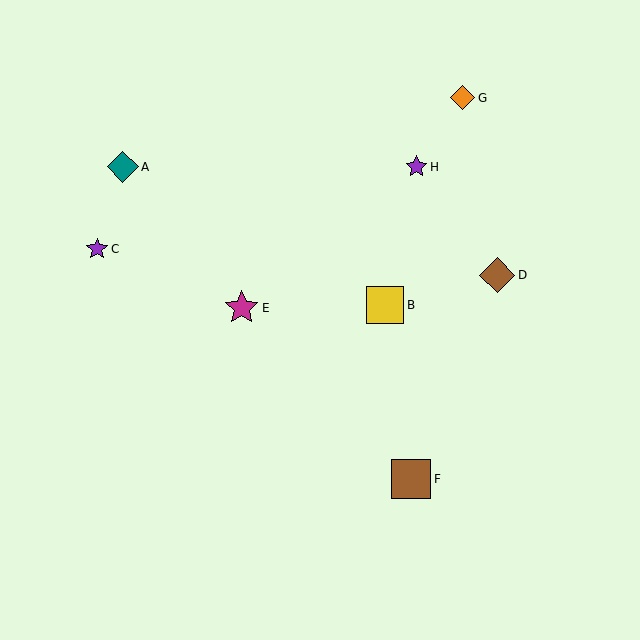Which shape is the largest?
The brown square (labeled F) is the largest.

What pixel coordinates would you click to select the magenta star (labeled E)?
Click at (242, 308) to select the magenta star E.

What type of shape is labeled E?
Shape E is a magenta star.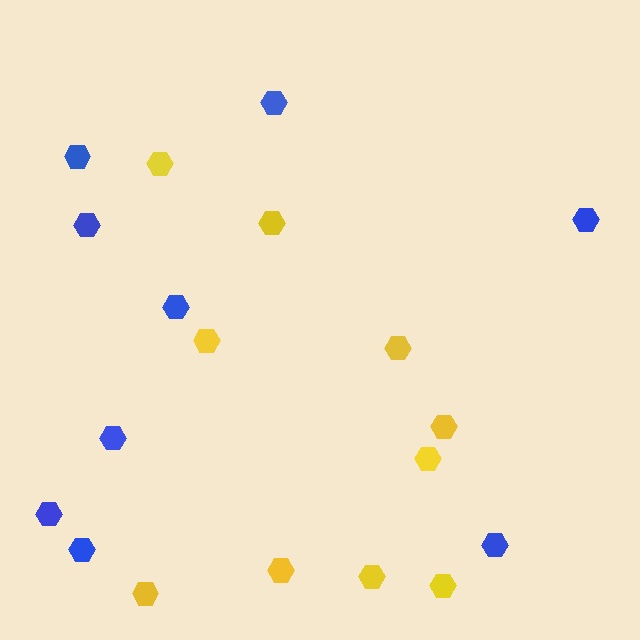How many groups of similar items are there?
There are 2 groups: one group of blue hexagons (9) and one group of yellow hexagons (10).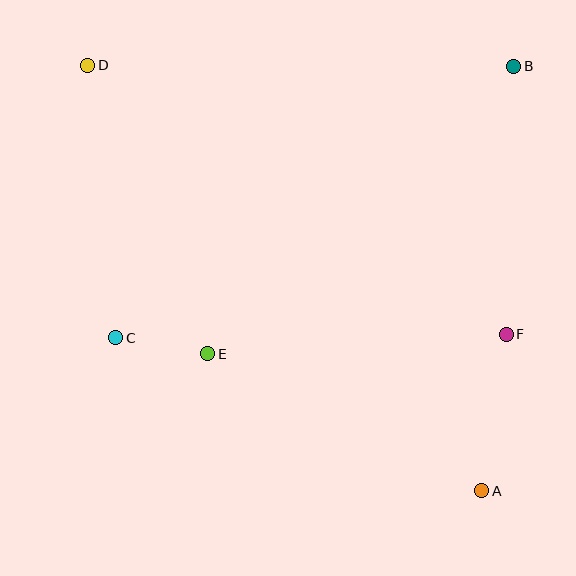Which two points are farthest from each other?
Points A and D are farthest from each other.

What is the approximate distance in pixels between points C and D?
The distance between C and D is approximately 274 pixels.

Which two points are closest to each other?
Points C and E are closest to each other.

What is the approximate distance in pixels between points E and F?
The distance between E and F is approximately 299 pixels.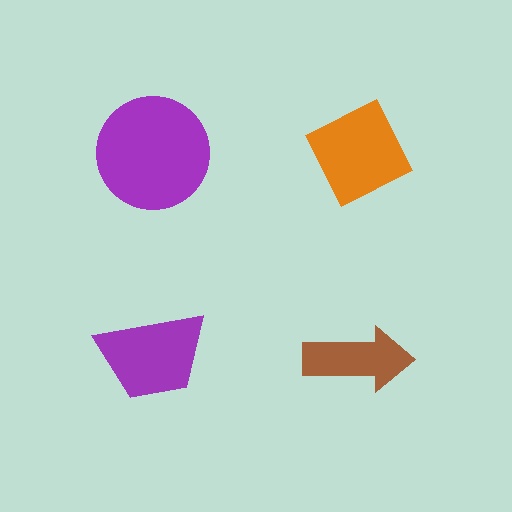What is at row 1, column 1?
A purple circle.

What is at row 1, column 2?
An orange diamond.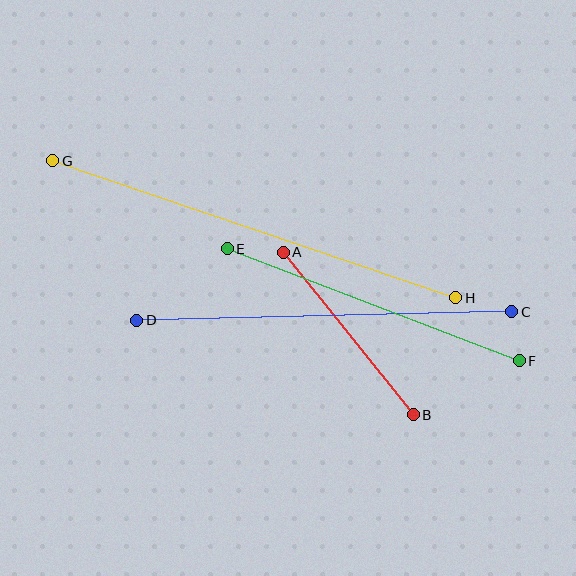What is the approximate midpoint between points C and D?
The midpoint is at approximately (324, 316) pixels.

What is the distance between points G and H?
The distance is approximately 426 pixels.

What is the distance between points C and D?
The distance is approximately 375 pixels.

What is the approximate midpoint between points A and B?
The midpoint is at approximately (348, 334) pixels.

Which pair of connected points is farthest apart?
Points G and H are farthest apart.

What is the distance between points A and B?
The distance is approximately 209 pixels.